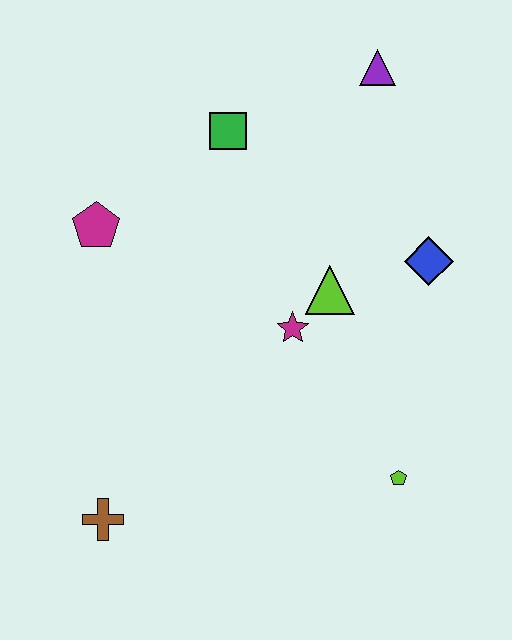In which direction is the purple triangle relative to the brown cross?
The purple triangle is above the brown cross.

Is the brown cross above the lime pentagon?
No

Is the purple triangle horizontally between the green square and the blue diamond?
Yes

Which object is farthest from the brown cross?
The purple triangle is farthest from the brown cross.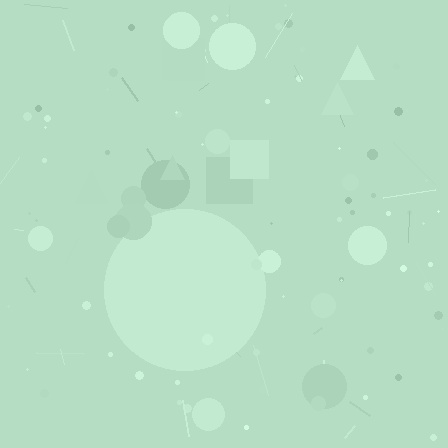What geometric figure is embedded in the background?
A circle is embedded in the background.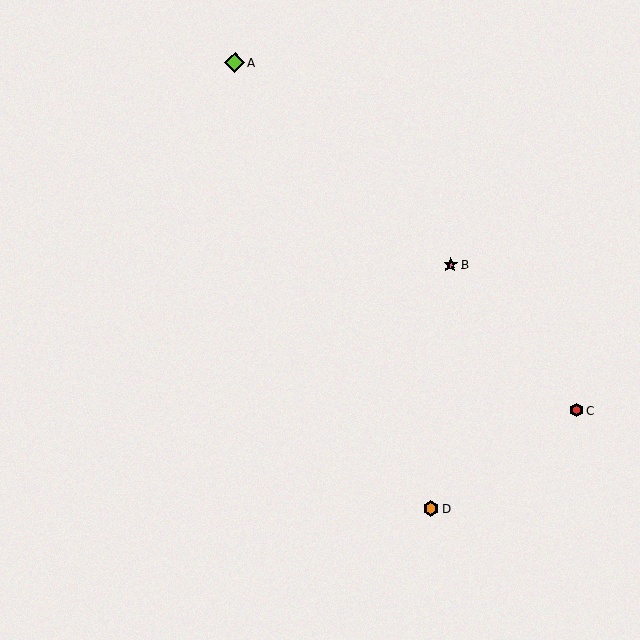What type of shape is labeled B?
Shape B is a pink star.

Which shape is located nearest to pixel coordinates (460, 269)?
The pink star (labeled B) at (450, 265) is nearest to that location.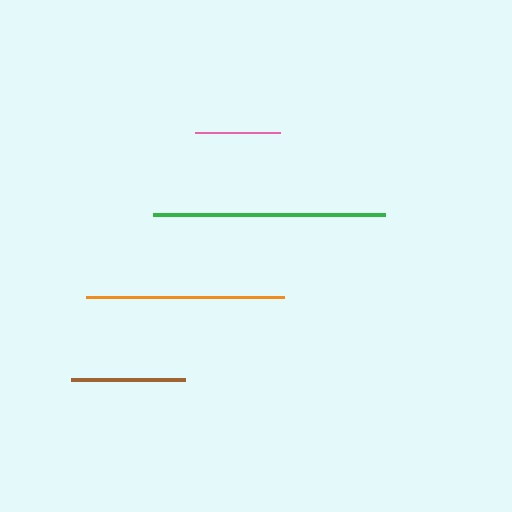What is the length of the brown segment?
The brown segment is approximately 114 pixels long.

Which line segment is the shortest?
The pink line is the shortest at approximately 86 pixels.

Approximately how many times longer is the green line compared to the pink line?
The green line is approximately 2.7 times the length of the pink line.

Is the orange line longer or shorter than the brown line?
The orange line is longer than the brown line.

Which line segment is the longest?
The green line is the longest at approximately 232 pixels.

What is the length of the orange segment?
The orange segment is approximately 197 pixels long.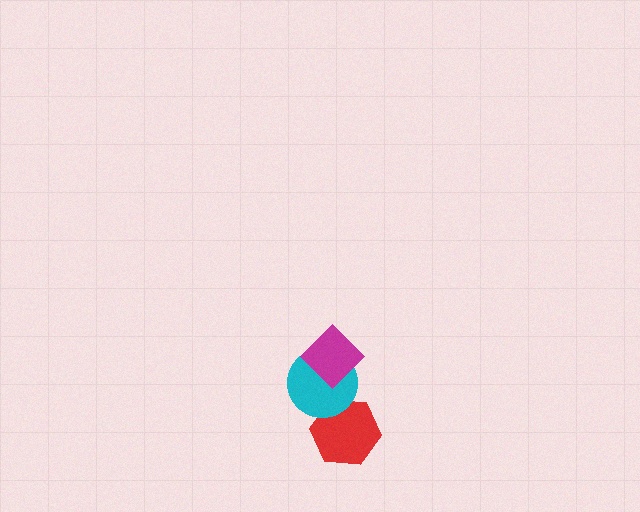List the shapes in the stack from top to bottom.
From top to bottom: the magenta diamond, the cyan circle, the red hexagon.